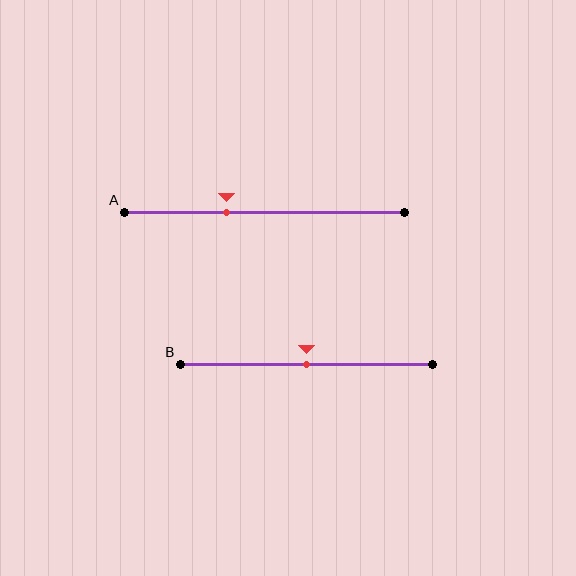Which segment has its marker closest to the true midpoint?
Segment B has its marker closest to the true midpoint.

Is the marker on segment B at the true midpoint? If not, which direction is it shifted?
Yes, the marker on segment B is at the true midpoint.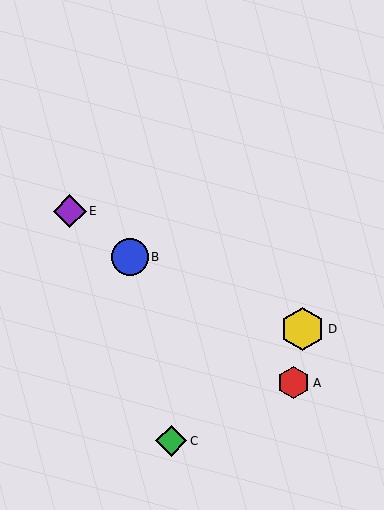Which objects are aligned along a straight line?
Objects A, B, E are aligned along a straight line.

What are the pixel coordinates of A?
Object A is at (294, 383).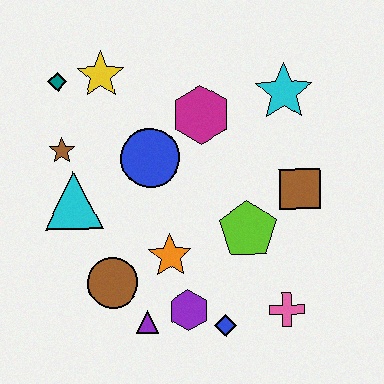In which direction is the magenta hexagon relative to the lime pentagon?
The magenta hexagon is above the lime pentagon.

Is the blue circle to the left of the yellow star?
No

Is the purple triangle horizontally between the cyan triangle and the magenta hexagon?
Yes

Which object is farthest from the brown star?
The pink cross is farthest from the brown star.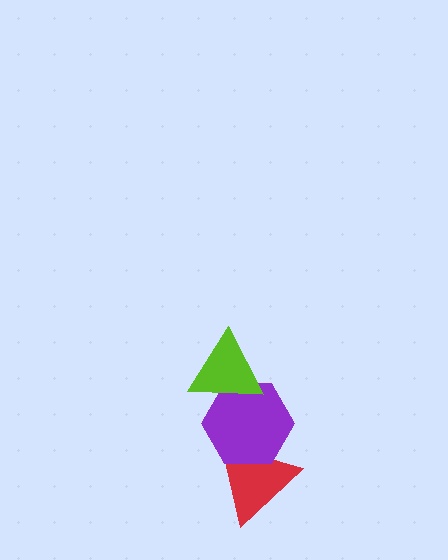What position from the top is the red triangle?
The red triangle is 3rd from the top.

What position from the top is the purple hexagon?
The purple hexagon is 2nd from the top.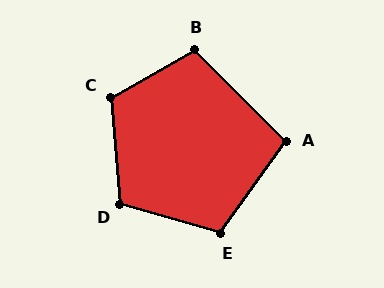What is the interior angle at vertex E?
Approximately 109 degrees (obtuse).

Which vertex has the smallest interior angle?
A, at approximately 100 degrees.